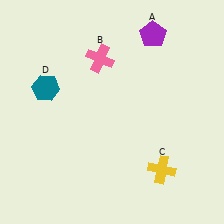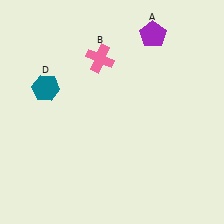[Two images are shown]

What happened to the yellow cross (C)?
The yellow cross (C) was removed in Image 2. It was in the bottom-right area of Image 1.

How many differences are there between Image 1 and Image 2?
There is 1 difference between the two images.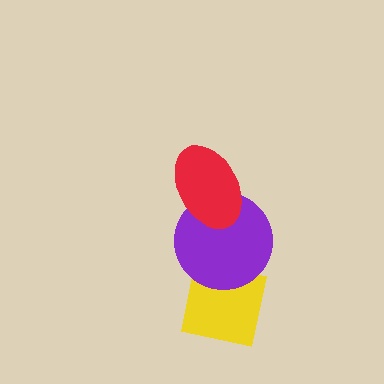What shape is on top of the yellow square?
The purple circle is on top of the yellow square.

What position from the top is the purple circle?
The purple circle is 2nd from the top.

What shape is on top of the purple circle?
The red ellipse is on top of the purple circle.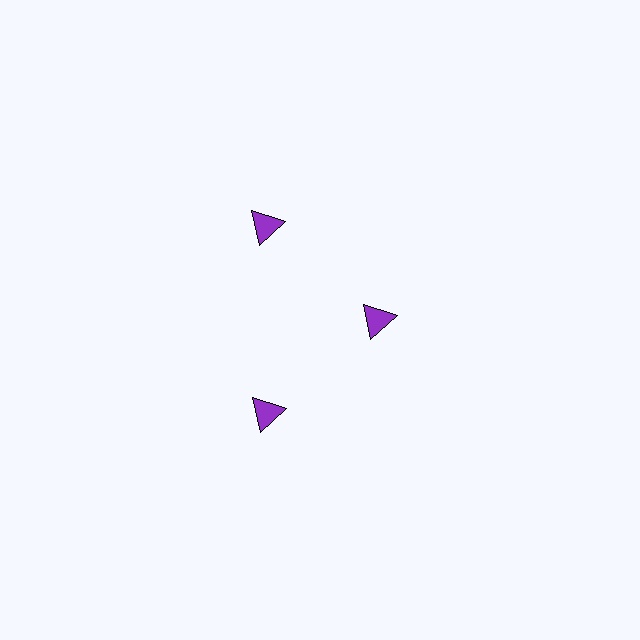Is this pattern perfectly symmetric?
No. The 3 purple triangles are arranged in a ring, but one element near the 3 o'clock position is pulled inward toward the center, breaking the 3-fold rotational symmetry.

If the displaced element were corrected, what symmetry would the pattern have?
It would have 3-fold rotational symmetry — the pattern would map onto itself every 120 degrees.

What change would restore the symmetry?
The symmetry would be restored by moving it outward, back onto the ring so that all 3 triangles sit at equal angles and equal distance from the center.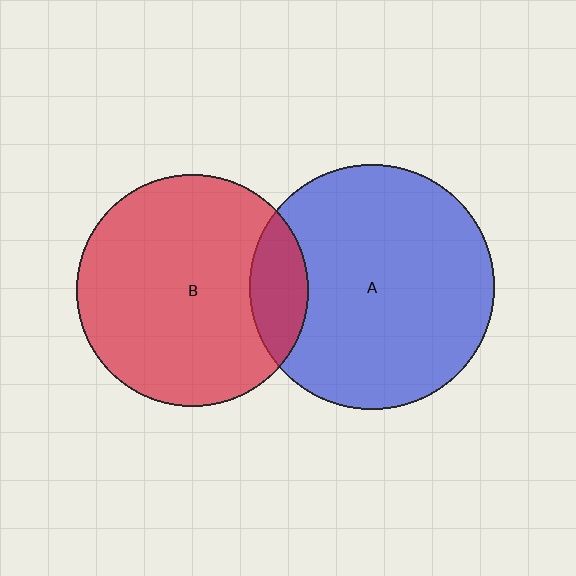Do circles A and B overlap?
Yes.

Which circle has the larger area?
Circle A (blue).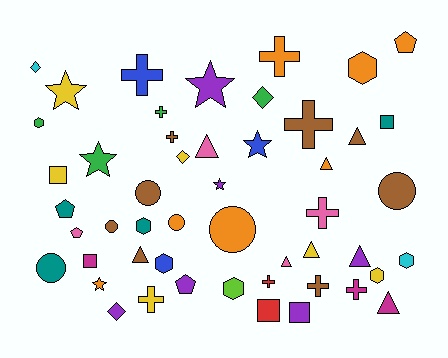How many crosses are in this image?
There are 10 crosses.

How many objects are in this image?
There are 50 objects.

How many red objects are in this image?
There are 2 red objects.